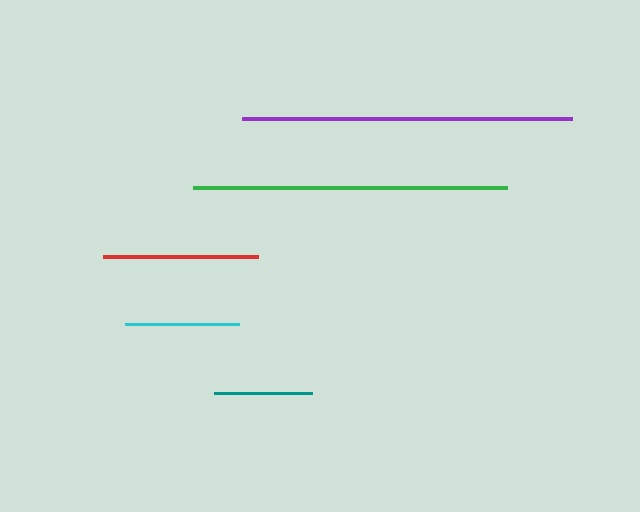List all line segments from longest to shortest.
From longest to shortest: purple, green, red, cyan, teal.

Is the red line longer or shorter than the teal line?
The red line is longer than the teal line.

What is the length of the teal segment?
The teal segment is approximately 99 pixels long.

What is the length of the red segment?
The red segment is approximately 155 pixels long.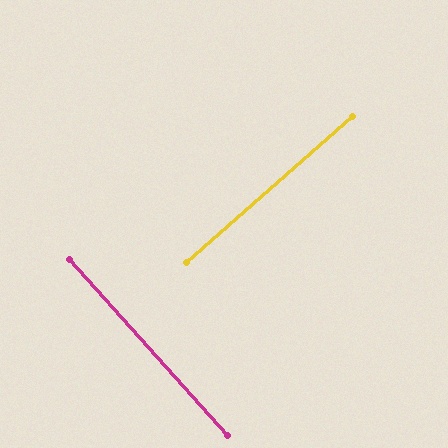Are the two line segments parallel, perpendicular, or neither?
Perpendicular — they meet at approximately 89°.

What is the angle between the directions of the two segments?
Approximately 89 degrees.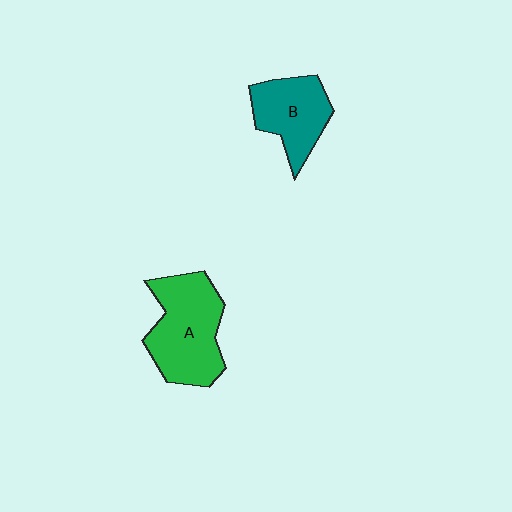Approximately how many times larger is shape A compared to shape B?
Approximately 1.4 times.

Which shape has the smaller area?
Shape B (teal).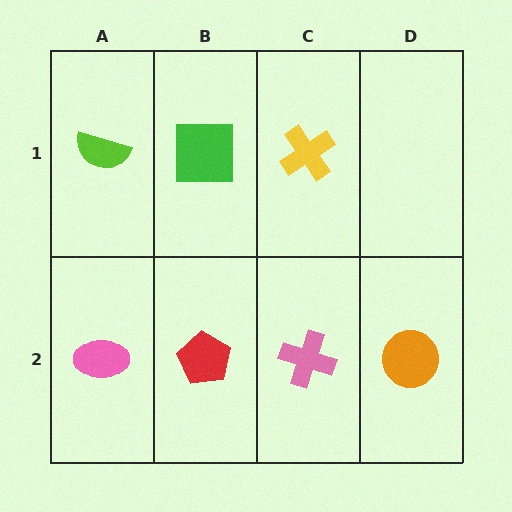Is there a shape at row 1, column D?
No, that cell is empty.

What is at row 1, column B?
A green square.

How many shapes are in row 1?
3 shapes.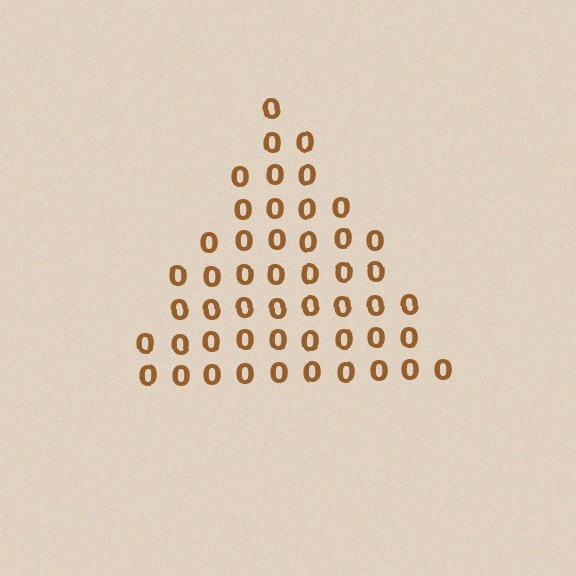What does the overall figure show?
The overall figure shows a triangle.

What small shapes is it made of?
It is made of small digit 0's.